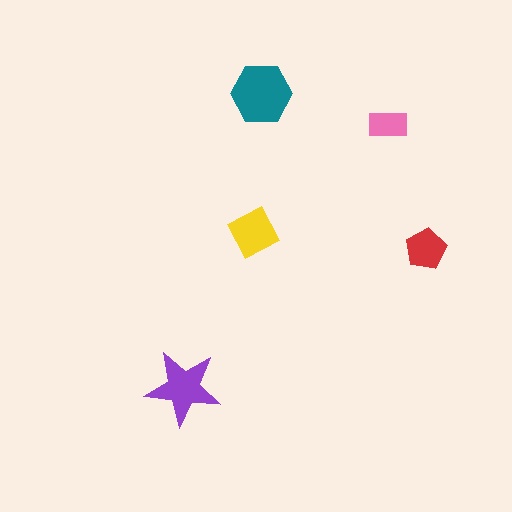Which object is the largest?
The teal hexagon.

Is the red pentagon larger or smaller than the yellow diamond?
Smaller.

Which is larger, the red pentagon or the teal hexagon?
The teal hexagon.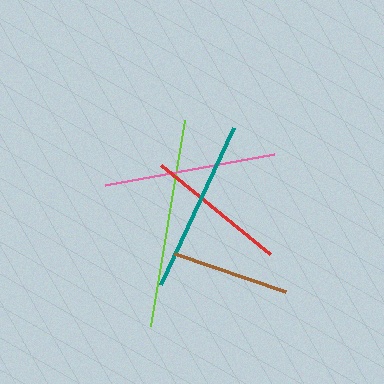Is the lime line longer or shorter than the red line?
The lime line is longer than the red line.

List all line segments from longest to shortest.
From longest to shortest: lime, teal, pink, red, brown.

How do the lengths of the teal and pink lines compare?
The teal and pink lines are approximately the same length.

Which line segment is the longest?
The lime line is the longest at approximately 209 pixels.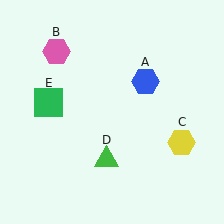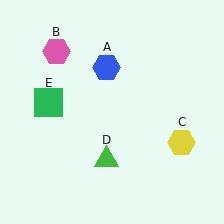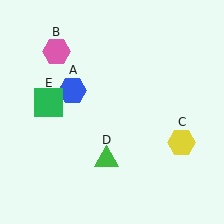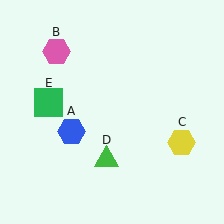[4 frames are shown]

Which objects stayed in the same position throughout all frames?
Pink hexagon (object B) and yellow hexagon (object C) and green triangle (object D) and green square (object E) remained stationary.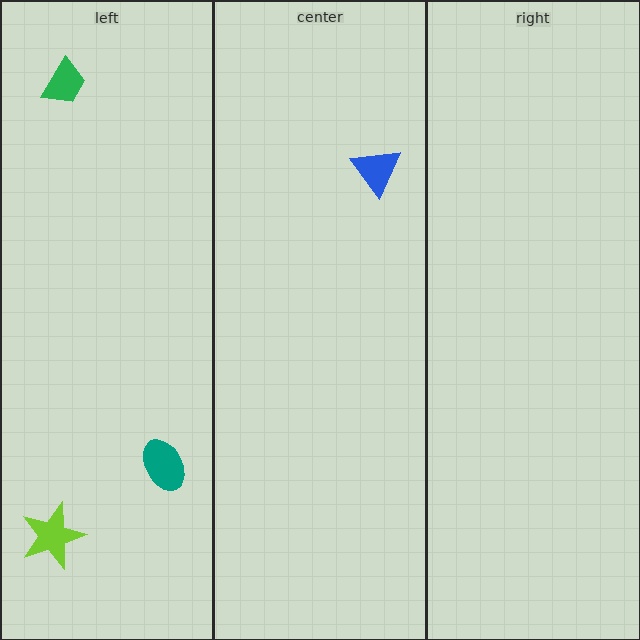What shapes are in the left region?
The teal ellipse, the green trapezoid, the lime star.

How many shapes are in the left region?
3.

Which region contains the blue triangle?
The center region.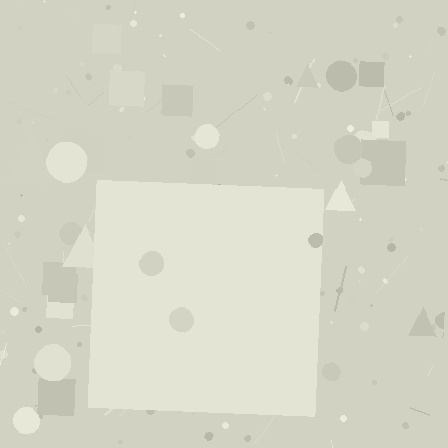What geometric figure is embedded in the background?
A square is embedded in the background.